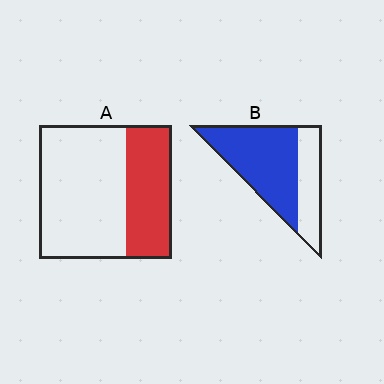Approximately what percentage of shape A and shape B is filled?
A is approximately 35% and B is approximately 65%.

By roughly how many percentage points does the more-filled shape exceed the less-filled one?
By roughly 35 percentage points (B over A).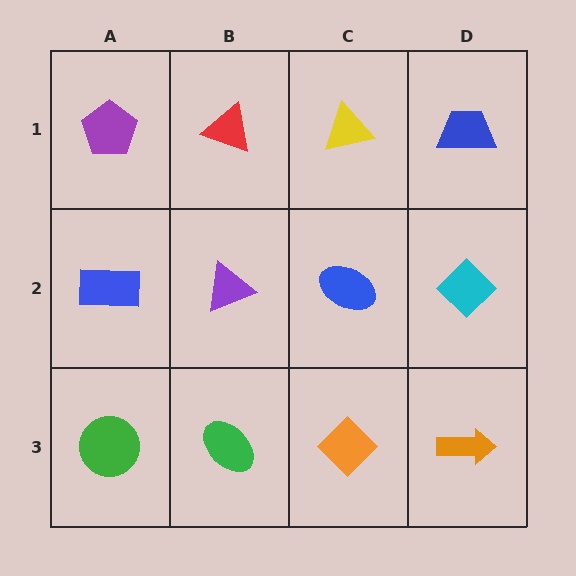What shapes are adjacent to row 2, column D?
A blue trapezoid (row 1, column D), an orange arrow (row 3, column D), a blue ellipse (row 2, column C).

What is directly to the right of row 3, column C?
An orange arrow.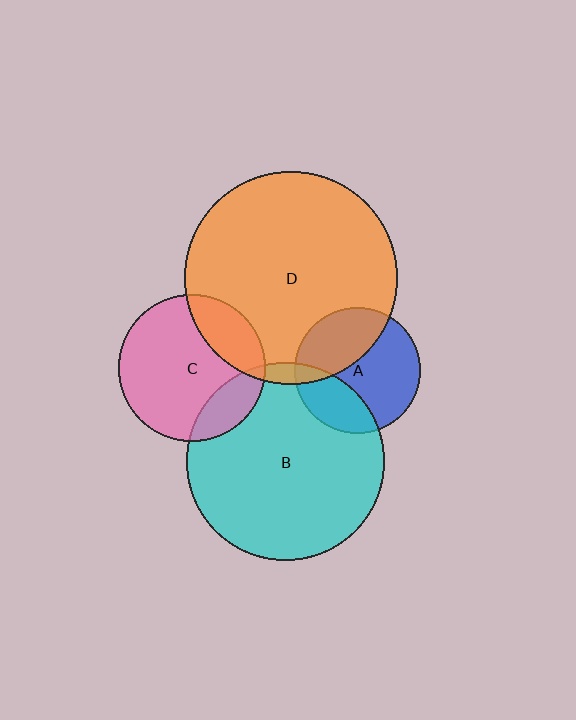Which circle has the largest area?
Circle D (orange).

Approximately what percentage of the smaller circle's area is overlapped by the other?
Approximately 30%.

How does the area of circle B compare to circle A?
Approximately 2.5 times.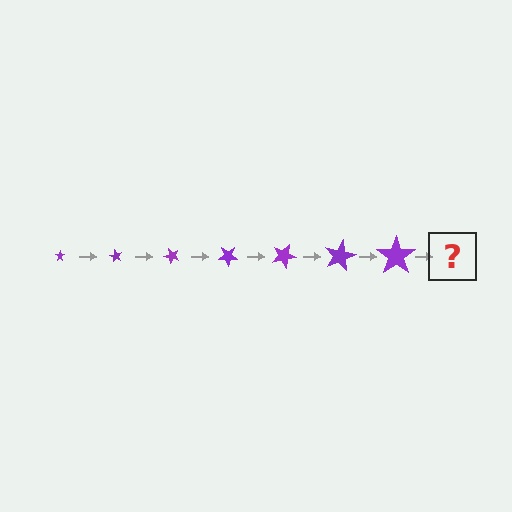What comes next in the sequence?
The next element should be a star, larger than the previous one and rotated 420 degrees from the start.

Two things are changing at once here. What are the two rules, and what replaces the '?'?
The two rules are that the star grows larger each step and it rotates 60 degrees each step. The '?' should be a star, larger than the previous one and rotated 420 degrees from the start.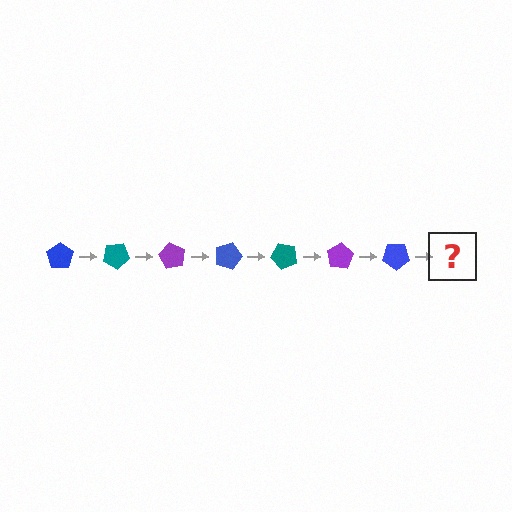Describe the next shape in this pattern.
It should be a teal pentagon, rotated 210 degrees from the start.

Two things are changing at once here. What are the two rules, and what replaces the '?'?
The two rules are that it rotates 30 degrees each step and the color cycles through blue, teal, and purple. The '?' should be a teal pentagon, rotated 210 degrees from the start.